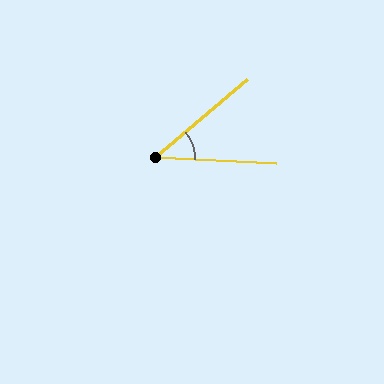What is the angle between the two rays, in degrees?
Approximately 43 degrees.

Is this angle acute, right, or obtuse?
It is acute.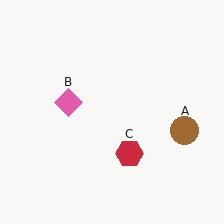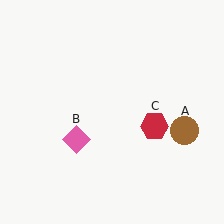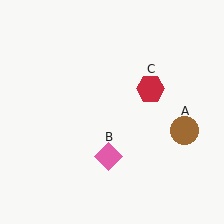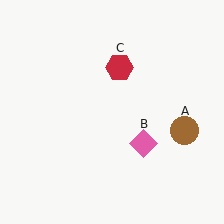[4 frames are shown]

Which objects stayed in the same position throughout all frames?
Brown circle (object A) remained stationary.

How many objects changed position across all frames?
2 objects changed position: pink diamond (object B), red hexagon (object C).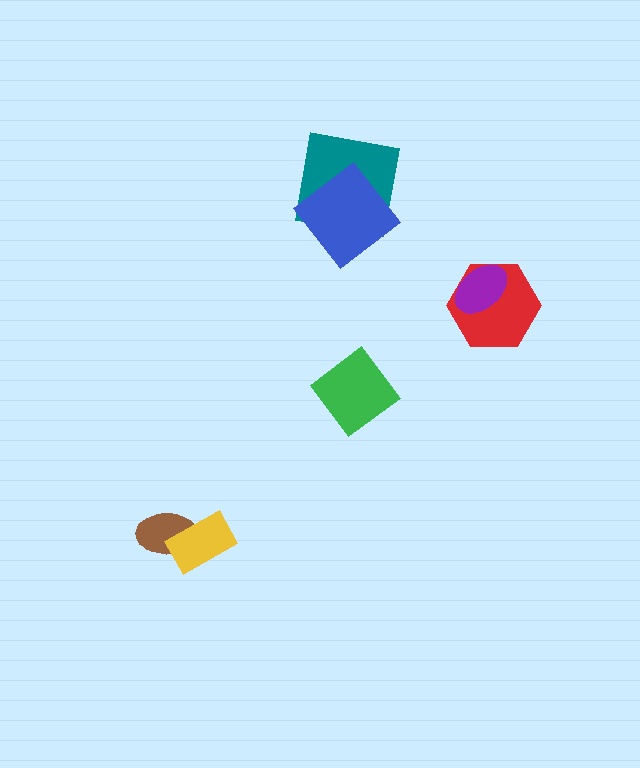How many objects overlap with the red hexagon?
1 object overlaps with the red hexagon.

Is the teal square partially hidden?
Yes, it is partially covered by another shape.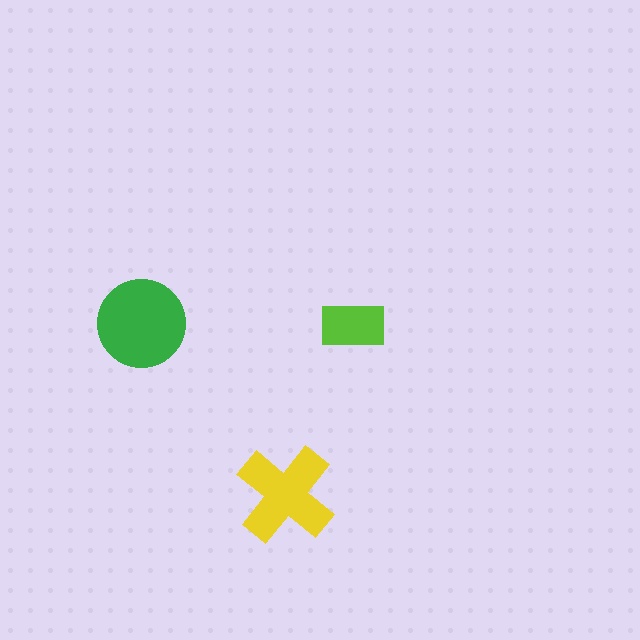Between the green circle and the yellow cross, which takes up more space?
The green circle.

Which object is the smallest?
The lime rectangle.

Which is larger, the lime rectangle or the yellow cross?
The yellow cross.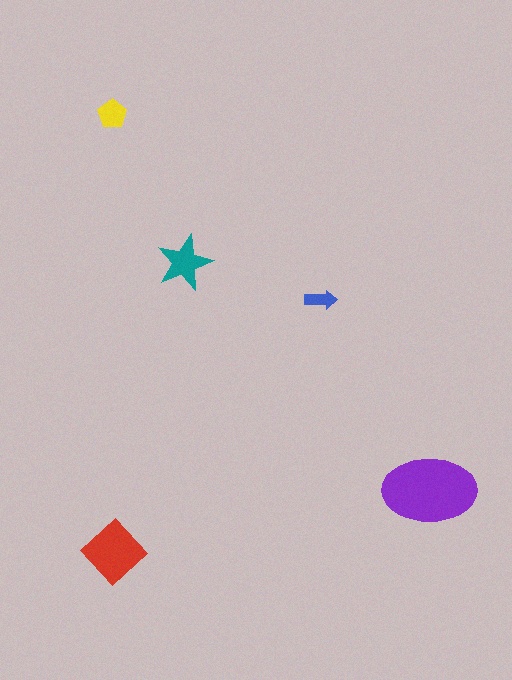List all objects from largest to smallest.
The purple ellipse, the red diamond, the teal star, the yellow pentagon, the blue arrow.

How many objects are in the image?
There are 5 objects in the image.